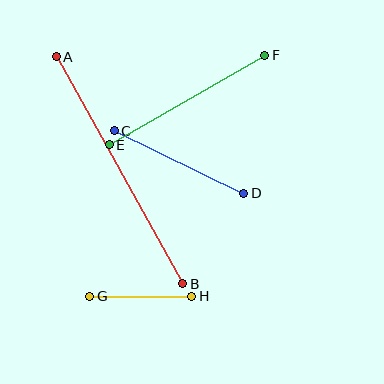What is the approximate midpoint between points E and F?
The midpoint is at approximately (187, 100) pixels.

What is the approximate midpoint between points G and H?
The midpoint is at approximately (141, 296) pixels.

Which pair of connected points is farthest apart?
Points A and B are farthest apart.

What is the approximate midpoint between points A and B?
The midpoint is at approximately (120, 170) pixels.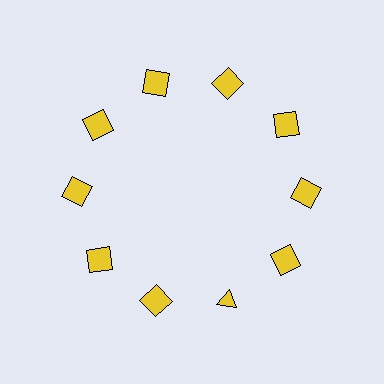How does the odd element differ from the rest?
It has a different shape: triangle instead of square.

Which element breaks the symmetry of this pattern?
The yellow triangle at roughly the 5 o'clock position breaks the symmetry. All other shapes are yellow squares.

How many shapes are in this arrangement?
There are 10 shapes arranged in a ring pattern.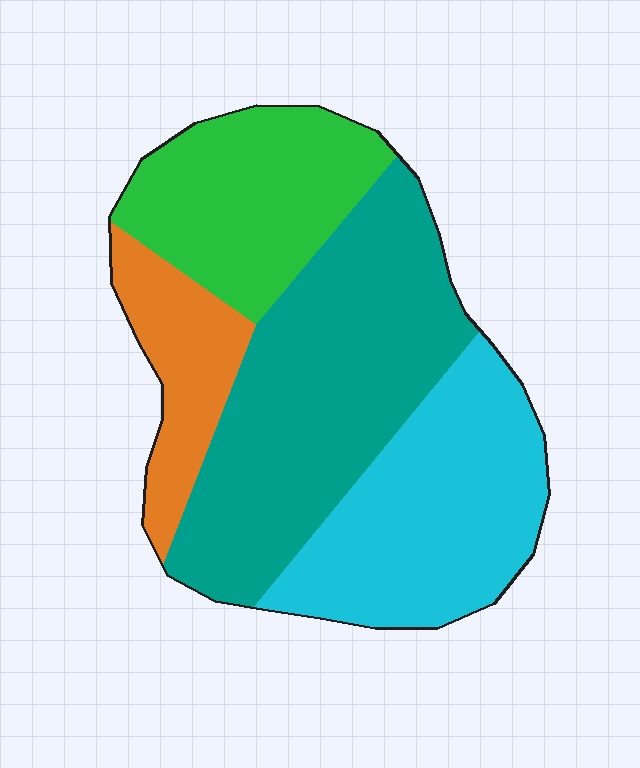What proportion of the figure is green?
Green covers 22% of the figure.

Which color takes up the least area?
Orange, at roughly 15%.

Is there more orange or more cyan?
Cyan.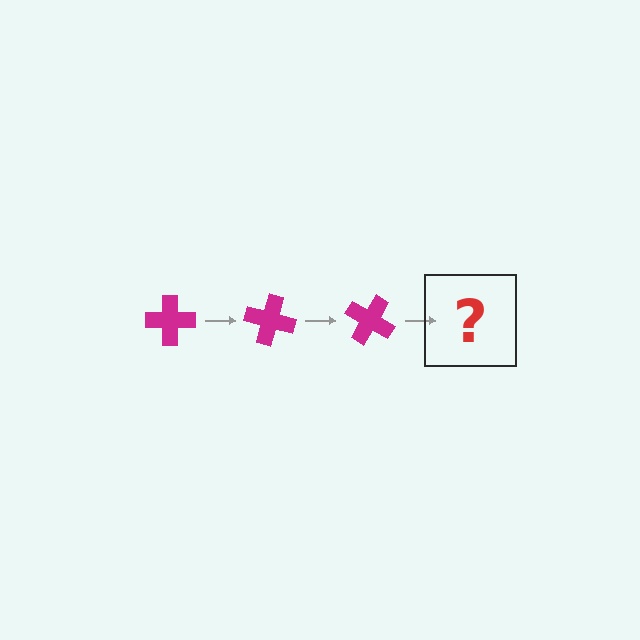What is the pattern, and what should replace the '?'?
The pattern is that the cross rotates 15 degrees each step. The '?' should be a magenta cross rotated 45 degrees.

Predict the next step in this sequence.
The next step is a magenta cross rotated 45 degrees.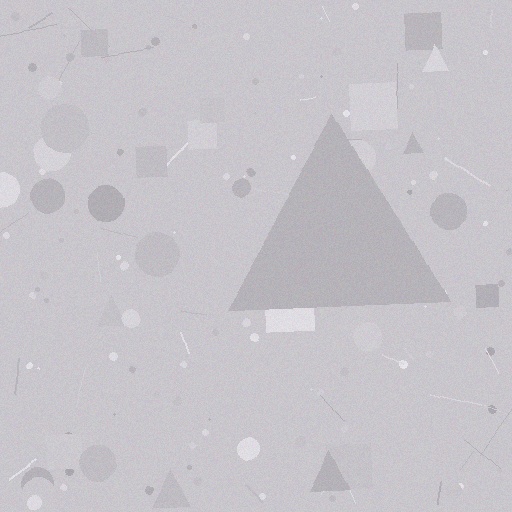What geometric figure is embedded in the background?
A triangle is embedded in the background.